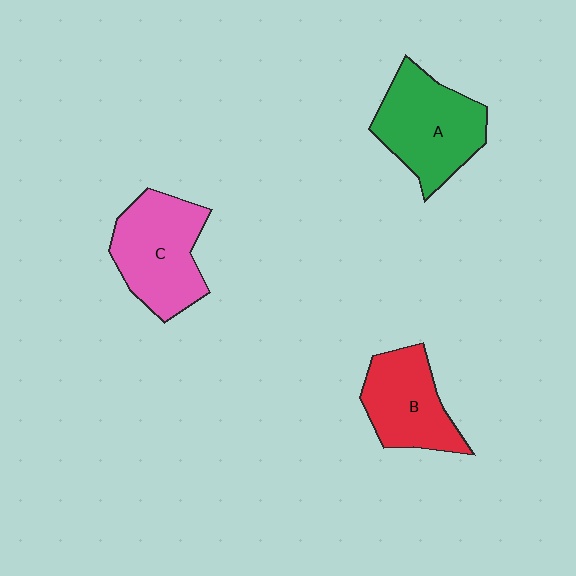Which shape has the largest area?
Shape A (green).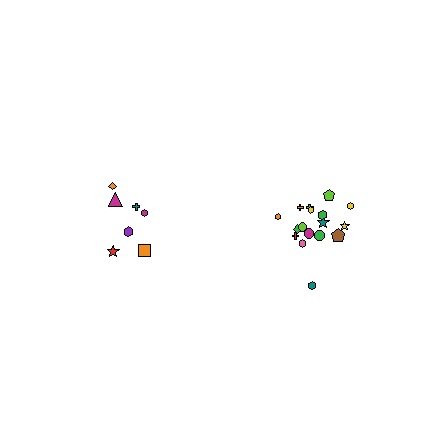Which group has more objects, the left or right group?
The right group.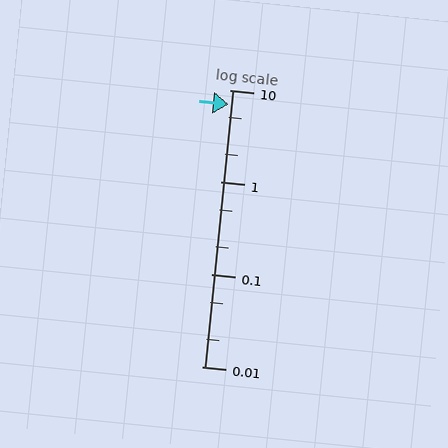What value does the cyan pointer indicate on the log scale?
The pointer indicates approximately 7.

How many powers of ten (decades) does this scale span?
The scale spans 3 decades, from 0.01 to 10.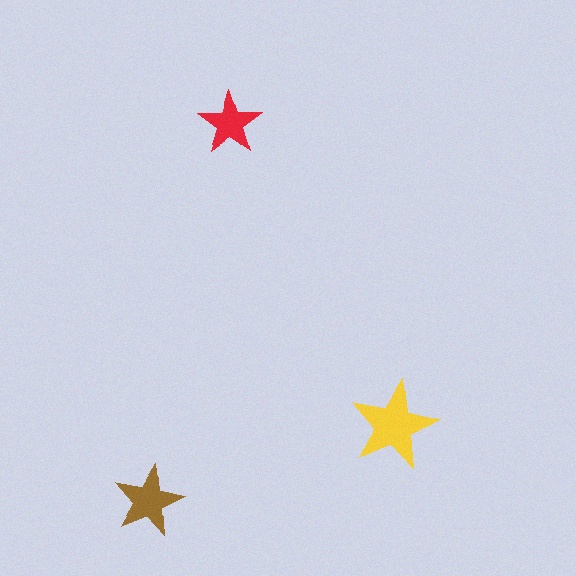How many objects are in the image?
There are 3 objects in the image.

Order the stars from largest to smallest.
the yellow one, the brown one, the red one.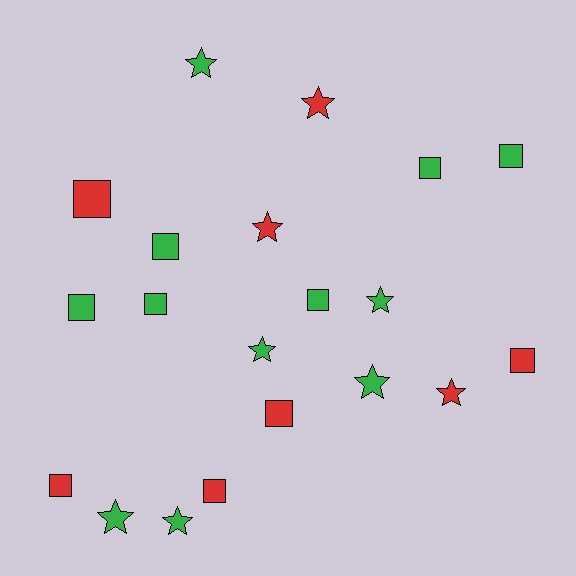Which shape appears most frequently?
Square, with 11 objects.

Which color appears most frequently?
Green, with 12 objects.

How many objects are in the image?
There are 20 objects.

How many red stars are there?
There are 3 red stars.